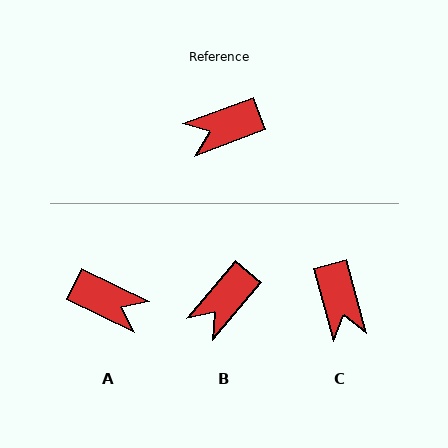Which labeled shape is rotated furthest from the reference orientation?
A, about 134 degrees away.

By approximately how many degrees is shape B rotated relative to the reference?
Approximately 29 degrees counter-clockwise.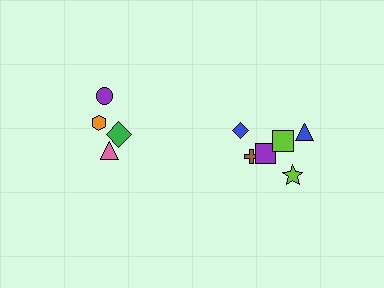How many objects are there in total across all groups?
There are 10 objects.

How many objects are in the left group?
There are 4 objects.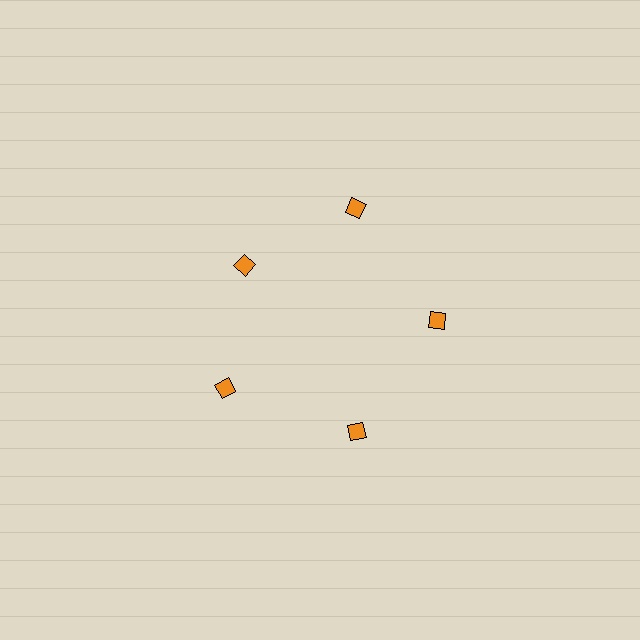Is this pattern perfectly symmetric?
No. The 5 orange diamonds are arranged in a ring, but one element near the 10 o'clock position is pulled inward toward the center, breaking the 5-fold rotational symmetry.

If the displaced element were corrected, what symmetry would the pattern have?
It would have 5-fold rotational symmetry — the pattern would map onto itself every 72 degrees.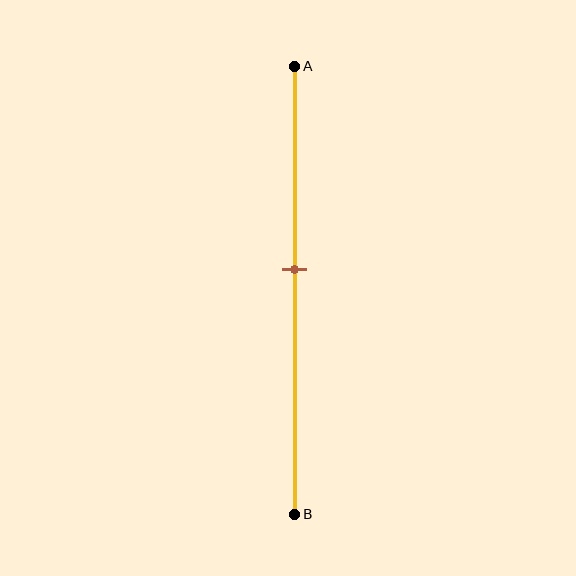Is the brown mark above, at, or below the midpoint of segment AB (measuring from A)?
The brown mark is above the midpoint of segment AB.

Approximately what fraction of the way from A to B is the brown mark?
The brown mark is approximately 45% of the way from A to B.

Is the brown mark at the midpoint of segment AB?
No, the mark is at about 45% from A, not at the 50% midpoint.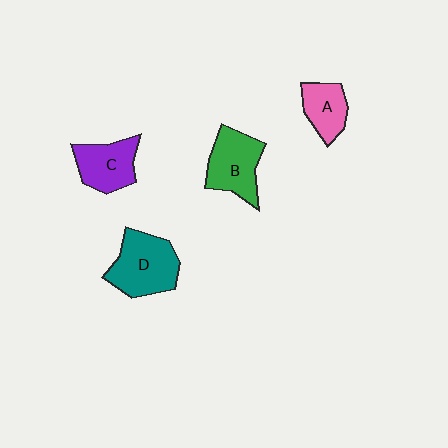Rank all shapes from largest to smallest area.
From largest to smallest: D (teal), B (green), C (purple), A (pink).